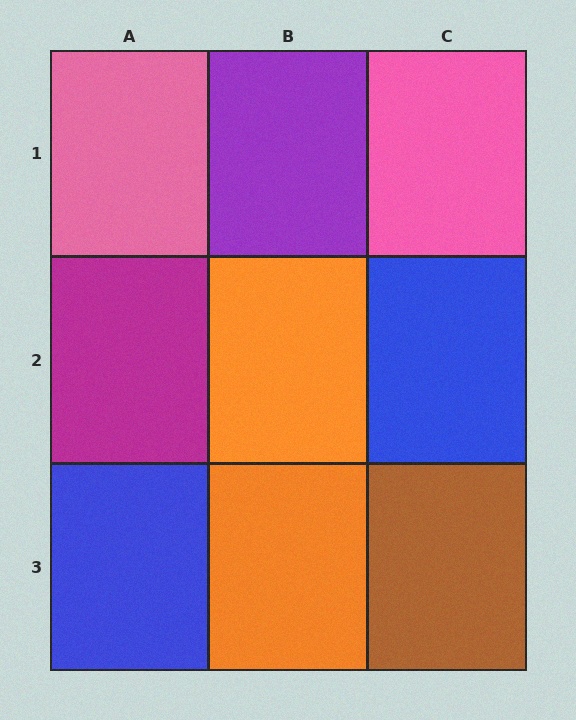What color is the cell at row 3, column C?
Brown.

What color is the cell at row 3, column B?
Orange.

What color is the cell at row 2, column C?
Blue.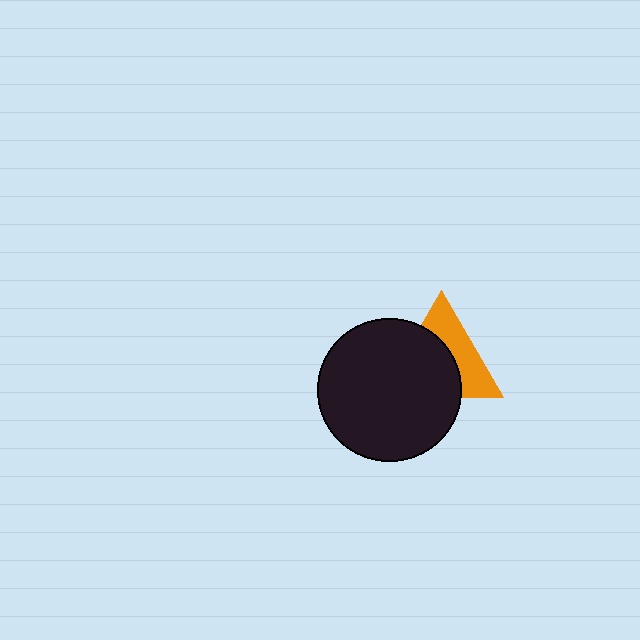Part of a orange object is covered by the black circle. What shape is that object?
It is a triangle.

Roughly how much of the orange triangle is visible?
A small part of it is visible (roughly 45%).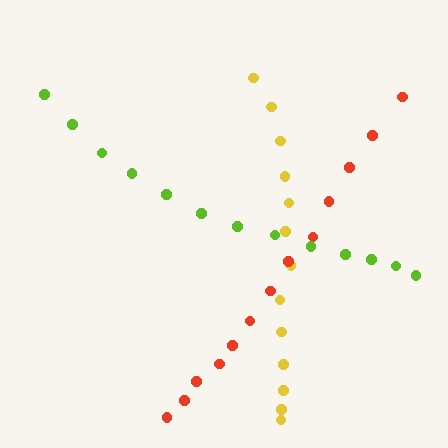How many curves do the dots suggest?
There are 3 distinct paths.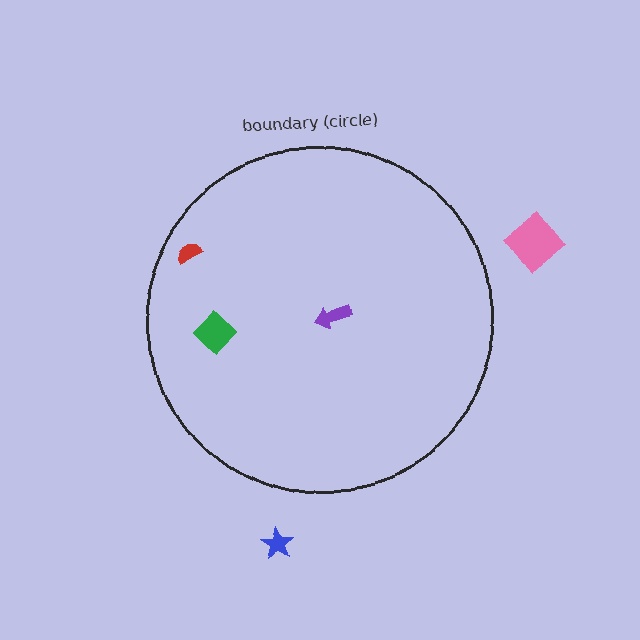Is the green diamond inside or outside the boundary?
Inside.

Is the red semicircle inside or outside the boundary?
Inside.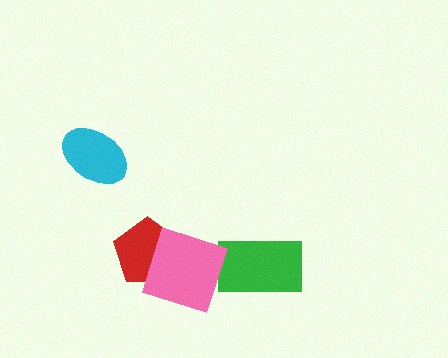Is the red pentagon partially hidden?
Yes, it is partially covered by another shape.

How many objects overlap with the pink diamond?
2 objects overlap with the pink diamond.